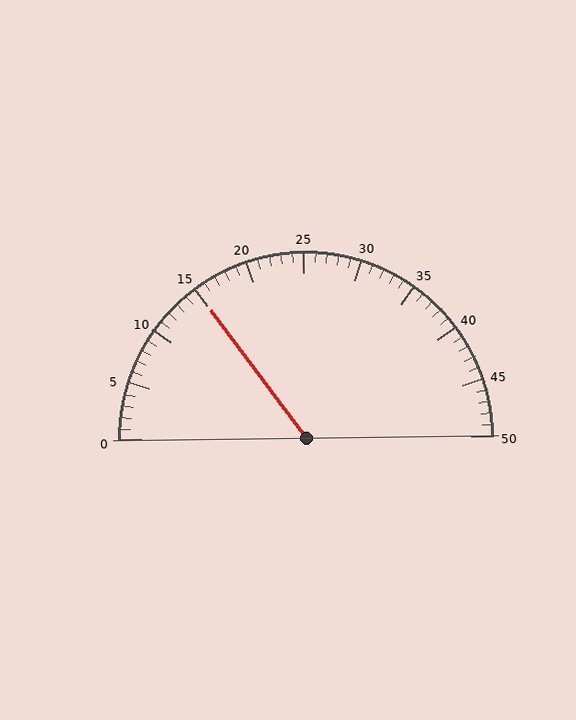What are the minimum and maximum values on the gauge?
The gauge ranges from 0 to 50.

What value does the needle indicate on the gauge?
The needle indicates approximately 15.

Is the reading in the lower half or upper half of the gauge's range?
The reading is in the lower half of the range (0 to 50).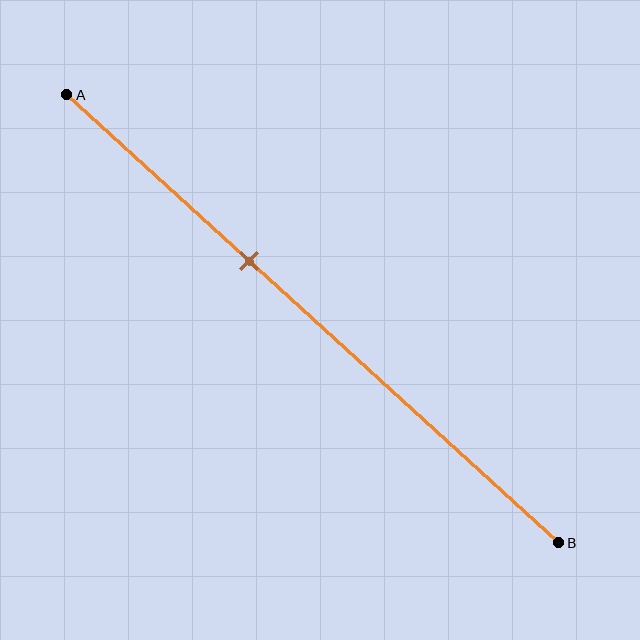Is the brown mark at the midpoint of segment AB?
No, the mark is at about 35% from A, not at the 50% midpoint.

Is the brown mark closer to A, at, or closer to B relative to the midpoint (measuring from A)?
The brown mark is closer to point A than the midpoint of segment AB.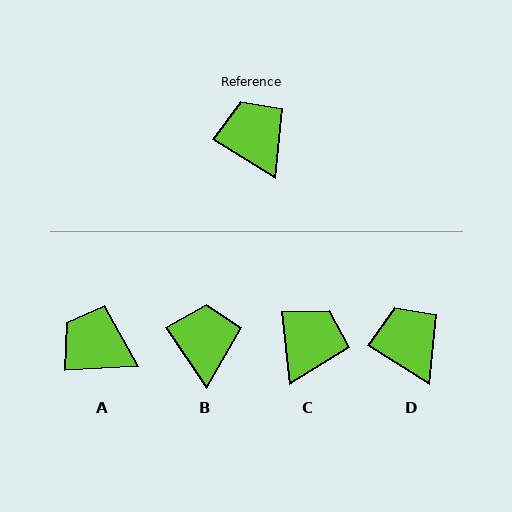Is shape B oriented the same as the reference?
No, it is off by about 24 degrees.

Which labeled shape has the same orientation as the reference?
D.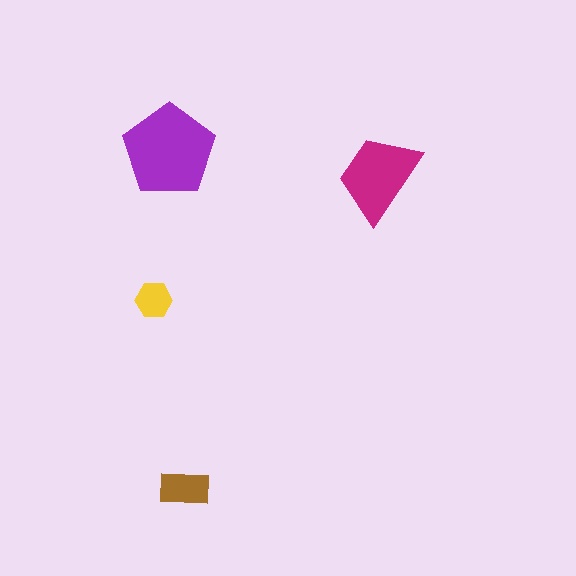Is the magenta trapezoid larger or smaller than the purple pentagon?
Smaller.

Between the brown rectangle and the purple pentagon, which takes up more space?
The purple pentagon.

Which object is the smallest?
The yellow hexagon.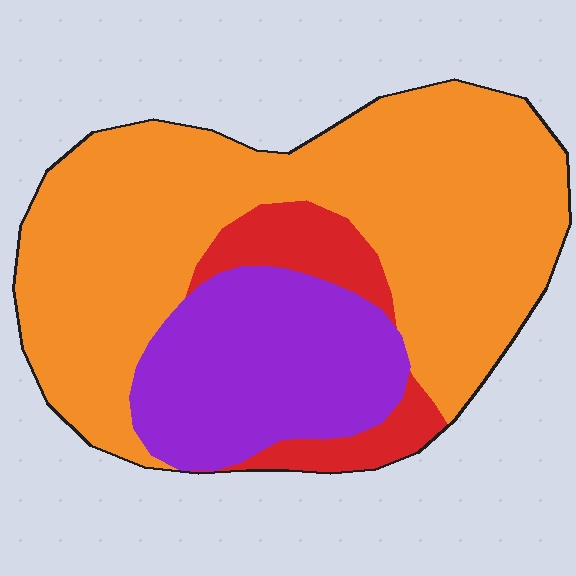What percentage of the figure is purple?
Purple covers about 25% of the figure.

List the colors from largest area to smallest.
From largest to smallest: orange, purple, red.